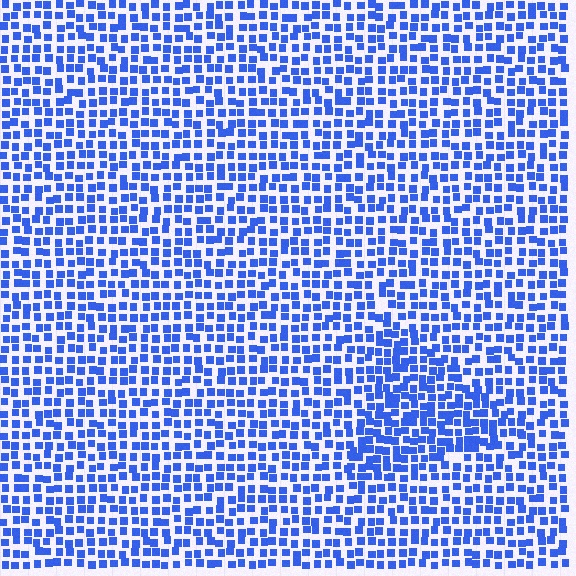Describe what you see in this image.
The image contains small blue elements arranged at two different densities. A triangle-shaped region is visible where the elements are more densely packed than the surrounding area.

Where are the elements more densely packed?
The elements are more densely packed inside the triangle boundary.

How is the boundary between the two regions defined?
The boundary is defined by a change in element density (approximately 1.5x ratio). All elements are the same color, size, and shape.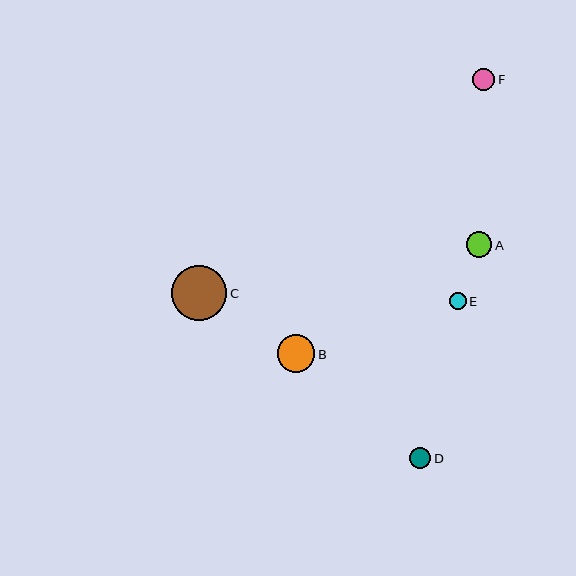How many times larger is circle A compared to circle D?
Circle A is approximately 1.2 times the size of circle D.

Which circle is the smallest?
Circle E is the smallest with a size of approximately 17 pixels.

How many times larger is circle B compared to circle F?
Circle B is approximately 1.7 times the size of circle F.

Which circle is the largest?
Circle C is the largest with a size of approximately 55 pixels.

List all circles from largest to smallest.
From largest to smallest: C, B, A, F, D, E.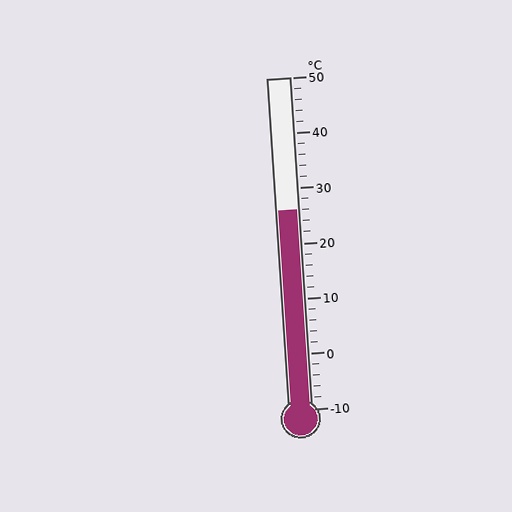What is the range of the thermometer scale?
The thermometer scale ranges from -10°C to 50°C.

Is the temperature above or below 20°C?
The temperature is above 20°C.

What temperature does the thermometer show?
The thermometer shows approximately 26°C.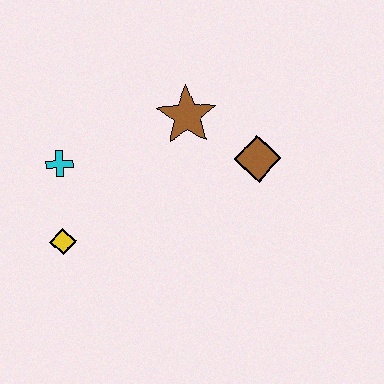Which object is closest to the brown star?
The brown diamond is closest to the brown star.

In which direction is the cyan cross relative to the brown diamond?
The cyan cross is to the left of the brown diamond.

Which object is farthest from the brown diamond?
The yellow diamond is farthest from the brown diamond.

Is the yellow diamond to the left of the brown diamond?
Yes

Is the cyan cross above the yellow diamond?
Yes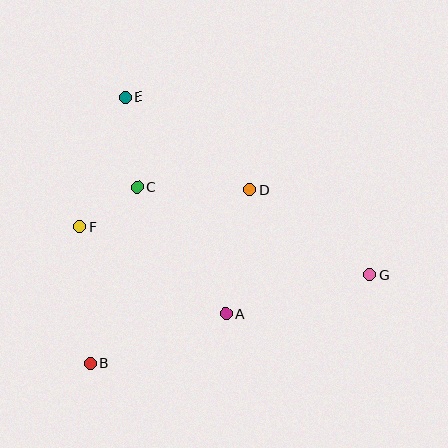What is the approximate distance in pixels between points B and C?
The distance between B and C is approximately 182 pixels.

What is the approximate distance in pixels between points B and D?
The distance between B and D is approximately 236 pixels.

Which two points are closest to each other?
Points C and F are closest to each other.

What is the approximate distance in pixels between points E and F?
The distance between E and F is approximately 138 pixels.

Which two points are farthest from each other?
Points E and G are farthest from each other.